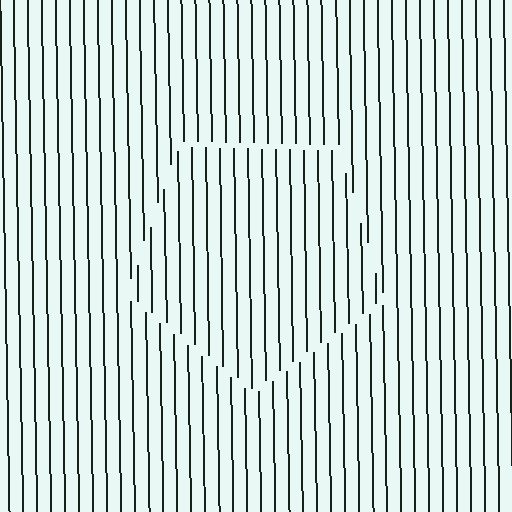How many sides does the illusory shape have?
5 sides — the line-ends trace a pentagon.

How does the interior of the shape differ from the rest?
The interior of the shape contains the same grating, shifted by half a period — the contour is defined by the phase discontinuity where line-ends from the inner and outer gratings abut.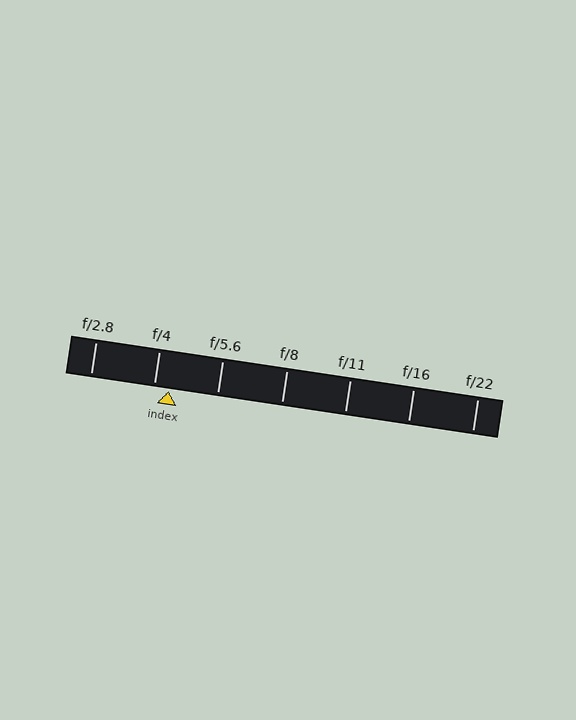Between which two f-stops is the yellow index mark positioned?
The index mark is between f/4 and f/5.6.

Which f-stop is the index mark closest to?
The index mark is closest to f/4.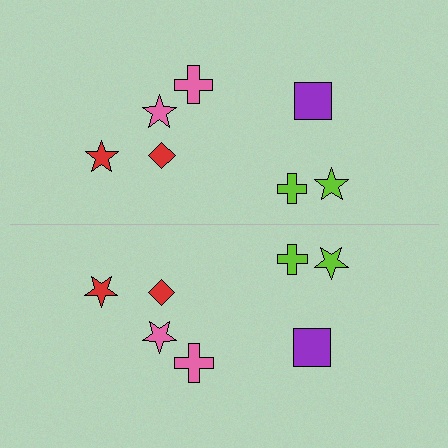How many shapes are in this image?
There are 14 shapes in this image.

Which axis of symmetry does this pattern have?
The pattern has a horizontal axis of symmetry running through the center of the image.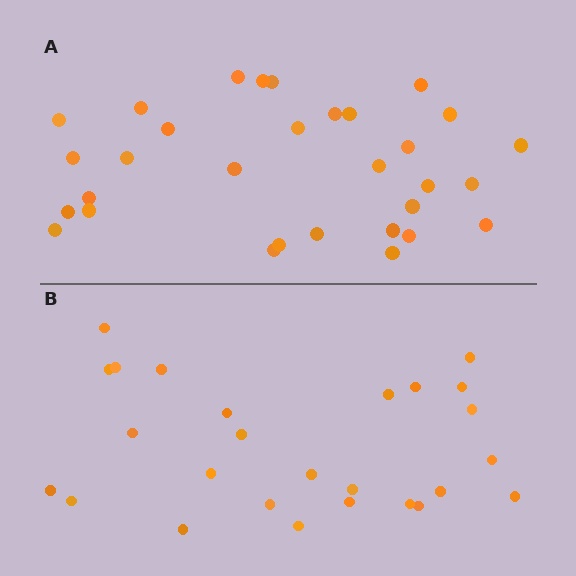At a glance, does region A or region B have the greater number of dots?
Region A (the top region) has more dots.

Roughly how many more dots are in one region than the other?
Region A has about 5 more dots than region B.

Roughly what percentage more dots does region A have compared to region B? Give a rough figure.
About 20% more.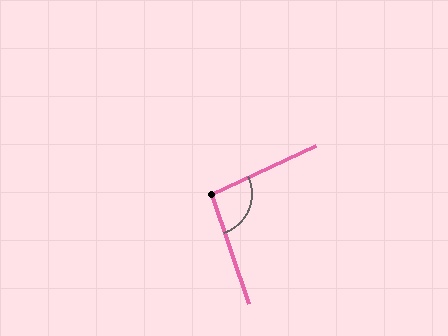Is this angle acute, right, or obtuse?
It is obtuse.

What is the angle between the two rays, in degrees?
Approximately 96 degrees.